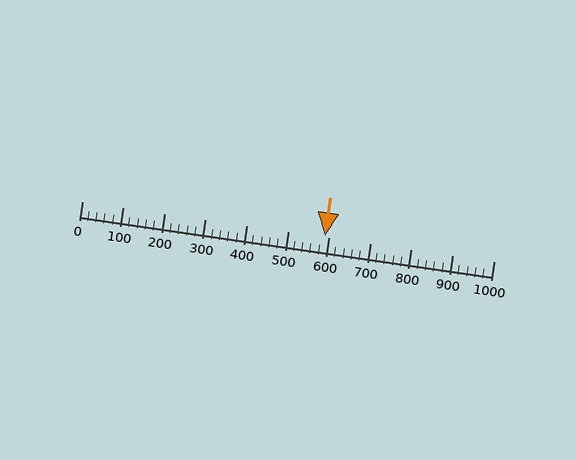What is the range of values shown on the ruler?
The ruler shows values from 0 to 1000.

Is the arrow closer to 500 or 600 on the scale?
The arrow is closer to 600.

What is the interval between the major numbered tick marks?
The major tick marks are spaced 100 units apart.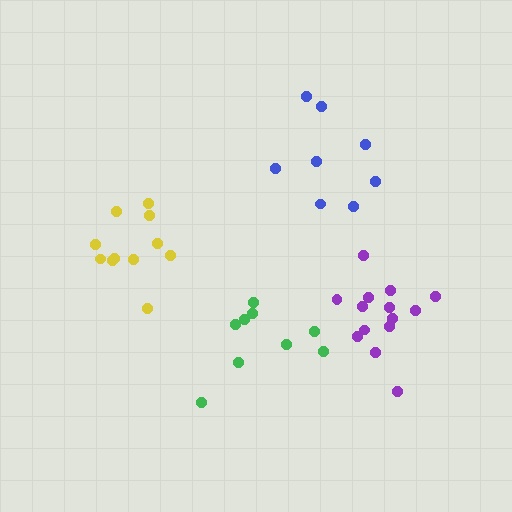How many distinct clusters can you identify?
There are 4 distinct clusters.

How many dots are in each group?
Group 1: 8 dots, Group 2: 14 dots, Group 3: 9 dots, Group 4: 11 dots (42 total).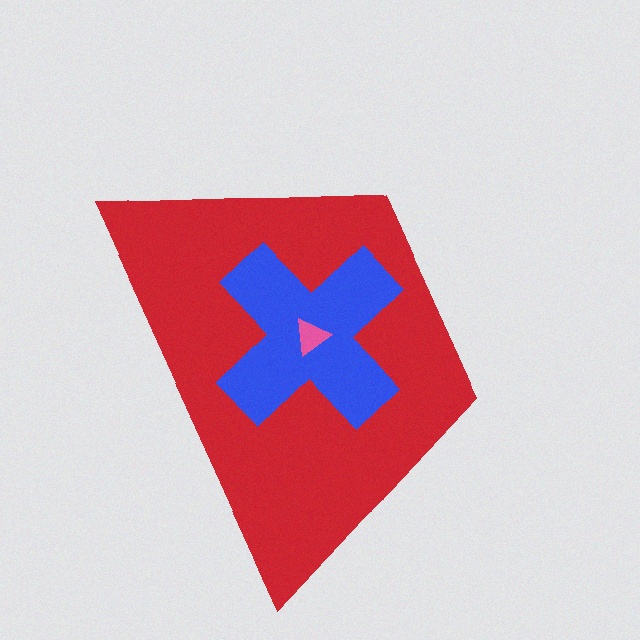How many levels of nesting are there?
3.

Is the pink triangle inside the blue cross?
Yes.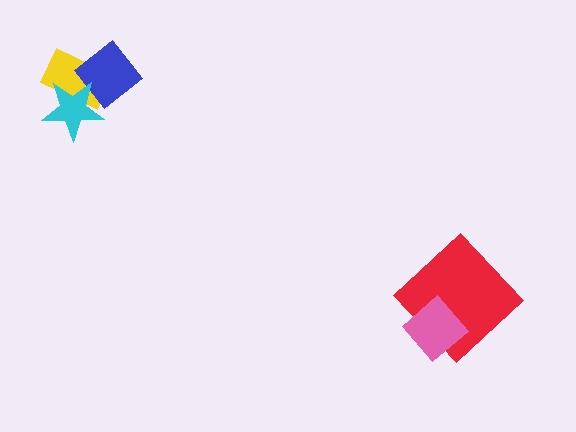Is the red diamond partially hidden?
Yes, it is partially covered by another shape.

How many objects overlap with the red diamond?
1 object overlaps with the red diamond.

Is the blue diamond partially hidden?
Yes, it is partially covered by another shape.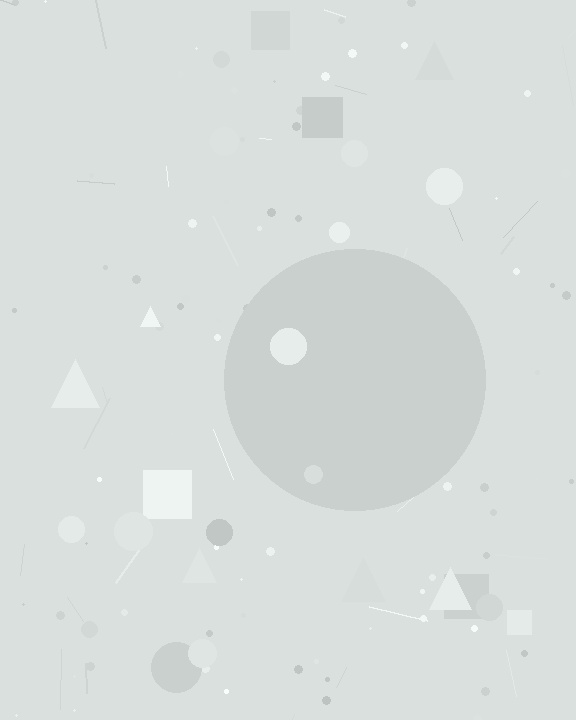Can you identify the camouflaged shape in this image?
The camouflaged shape is a circle.